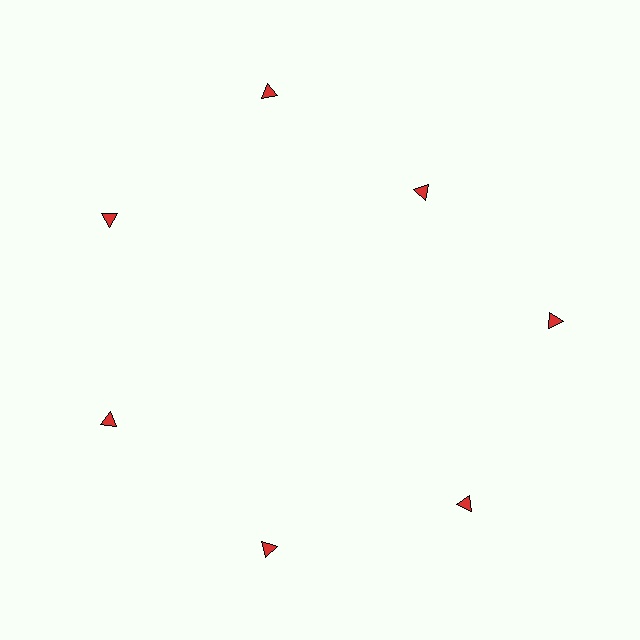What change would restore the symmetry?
The symmetry would be restored by moving it outward, back onto the ring so that all 7 triangles sit at equal angles and equal distance from the center.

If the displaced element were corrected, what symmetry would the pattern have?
It would have 7-fold rotational symmetry — the pattern would map onto itself every 51 degrees.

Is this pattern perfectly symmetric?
No. The 7 red triangles are arranged in a ring, but one element near the 1 o'clock position is pulled inward toward the center, breaking the 7-fold rotational symmetry.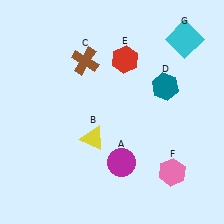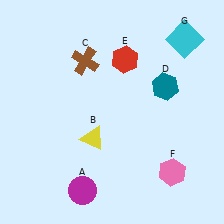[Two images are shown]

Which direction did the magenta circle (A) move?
The magenta circle (A) moved left.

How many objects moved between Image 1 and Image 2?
1 object moved between the two images.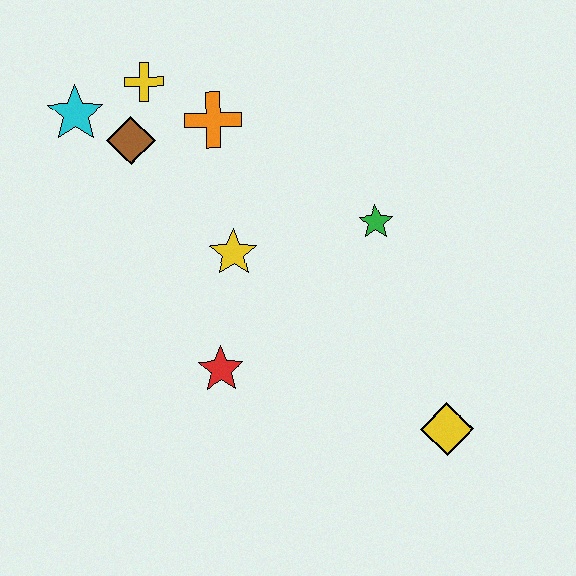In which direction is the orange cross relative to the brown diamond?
The orange cross is to the right of the brown diamond.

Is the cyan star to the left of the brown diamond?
Yes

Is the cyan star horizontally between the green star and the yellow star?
No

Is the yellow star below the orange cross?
Yes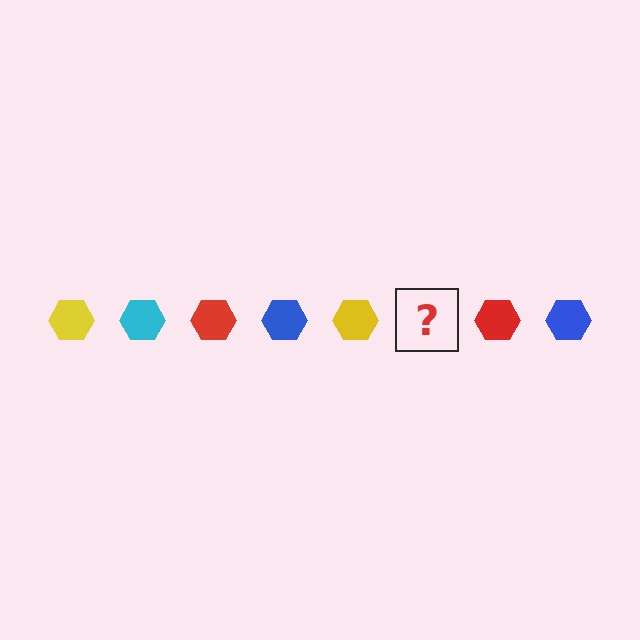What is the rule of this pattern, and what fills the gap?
The rule is that the pattern cycles through yellow, cyan, red, blue hexagons. The gap should be filled with a cyan hexagon.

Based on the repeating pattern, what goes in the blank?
The blank should be a cyan hexagon.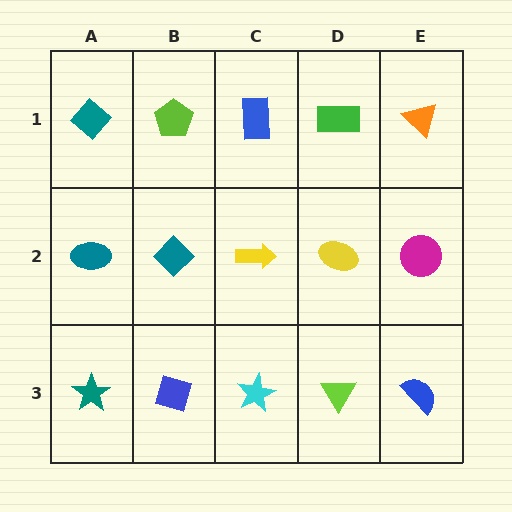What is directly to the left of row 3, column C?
A blue diamond.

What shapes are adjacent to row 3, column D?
A yellow ellipse (row 2, column D), a cyan star (row 3, column C), a blue semicircle (row 3, column E).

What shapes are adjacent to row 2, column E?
An orange triangle (row 1, column E), a blue semicircle (row 3, column E), a yellow ellipse (row 2, column D).